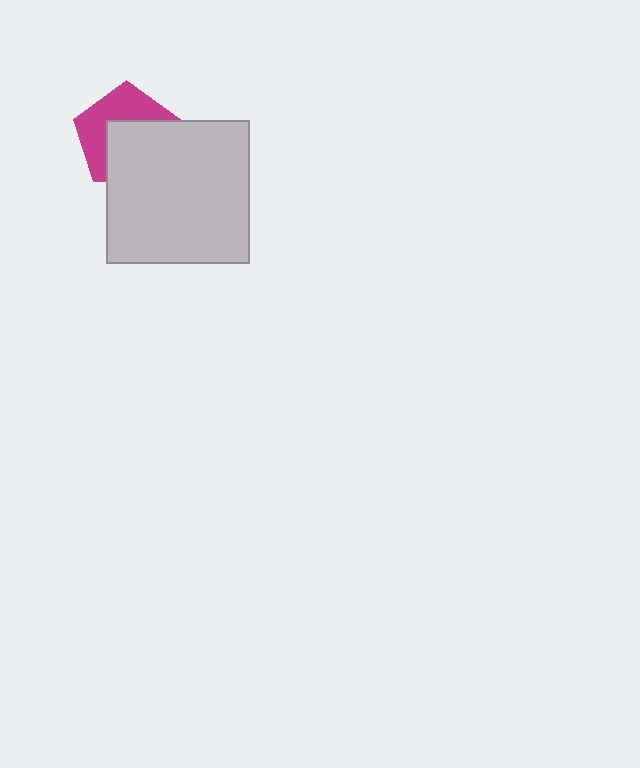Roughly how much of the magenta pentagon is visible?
About half of it is visible (roughly 47%).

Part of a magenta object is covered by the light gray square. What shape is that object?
It is a pentagon.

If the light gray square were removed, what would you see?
You would see the complete magenta pentagon.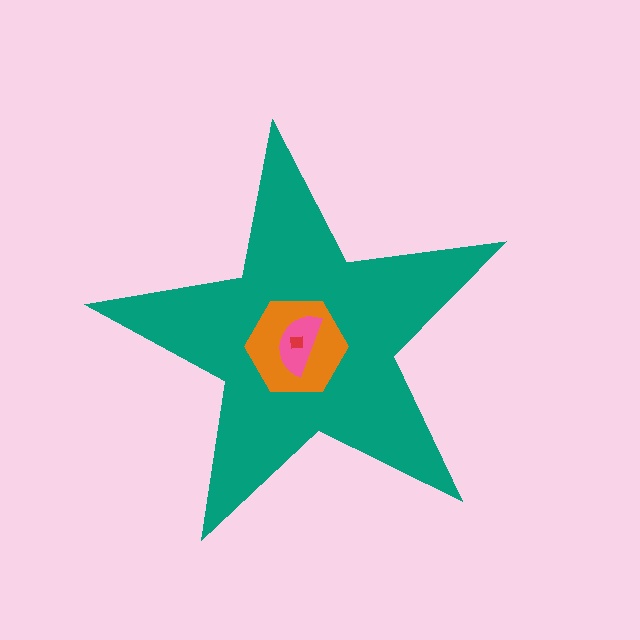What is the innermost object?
The red square.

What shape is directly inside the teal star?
The orange hexagon.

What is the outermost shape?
The teal star.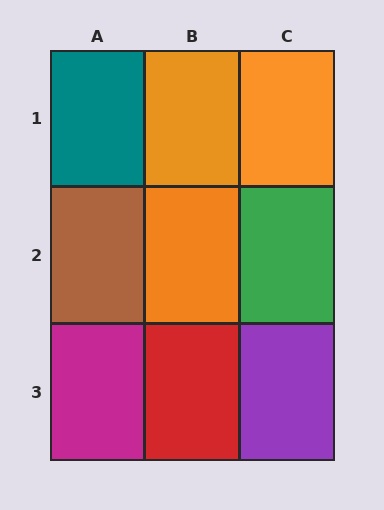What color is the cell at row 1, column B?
Orange.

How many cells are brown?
1 cell is brown.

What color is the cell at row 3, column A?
Magenta.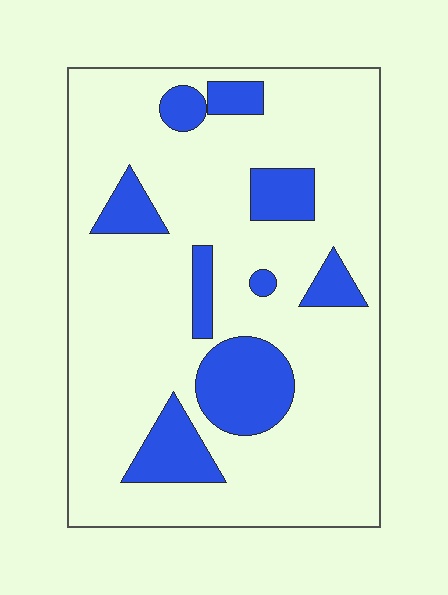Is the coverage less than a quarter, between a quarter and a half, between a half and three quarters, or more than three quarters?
Less than a quarter.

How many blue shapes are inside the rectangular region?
9.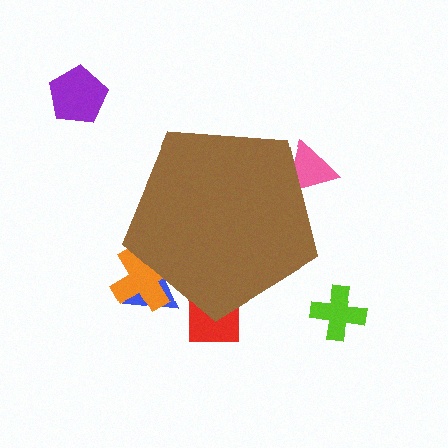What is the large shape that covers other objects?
A brown pentagon.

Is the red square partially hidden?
Yes, the red square is partially hidden behind the brown pentagon.